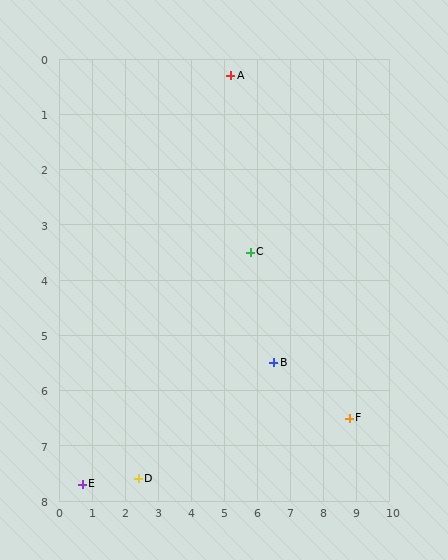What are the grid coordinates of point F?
Point F is at approximately (8.8, 6.5).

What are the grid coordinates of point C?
Point C is at approximately (5.8, 3.5).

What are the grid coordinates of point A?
Point A is at approximately (5.2, 0.3).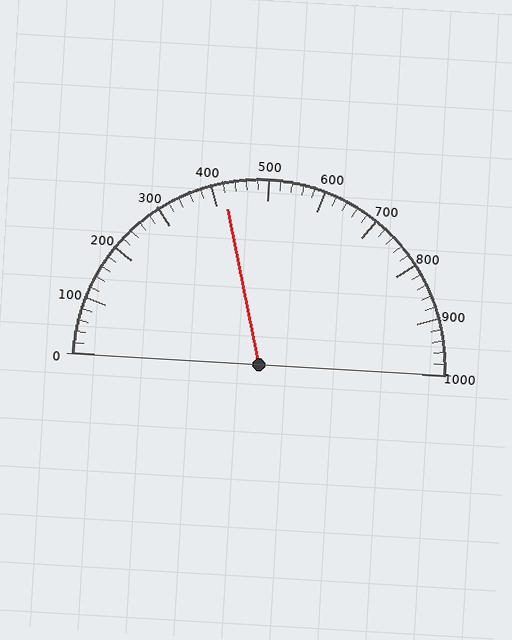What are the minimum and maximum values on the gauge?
The gauge ranges from 0 to 1000.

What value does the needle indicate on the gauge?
The needle indicates approximately 420.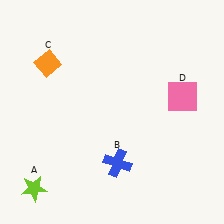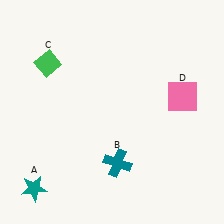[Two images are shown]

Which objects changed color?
A changed from lime to teal. B changed from blue to teal. C changed from orange to green.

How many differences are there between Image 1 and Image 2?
There are 3 differences between the two images.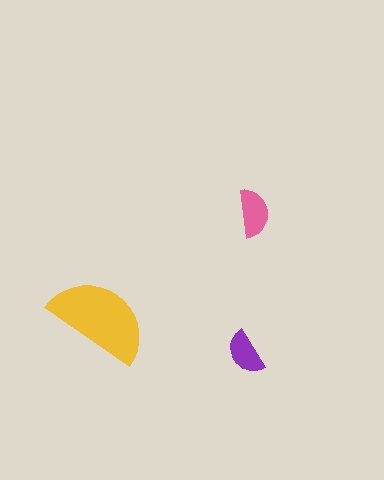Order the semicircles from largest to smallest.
the yellow one, the pink one, the purple one.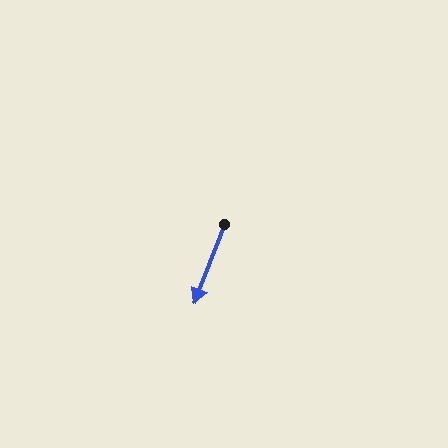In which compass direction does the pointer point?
South.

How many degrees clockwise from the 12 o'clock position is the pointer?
Approximately 201 degrees.